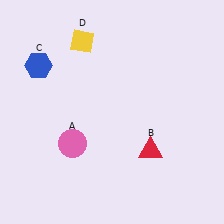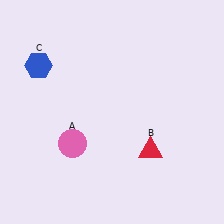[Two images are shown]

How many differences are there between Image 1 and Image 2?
There is 1 difference between the two images.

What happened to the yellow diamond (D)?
The yellow diamond (D) was removed in Image 2. It was in the top-left area of Image 1.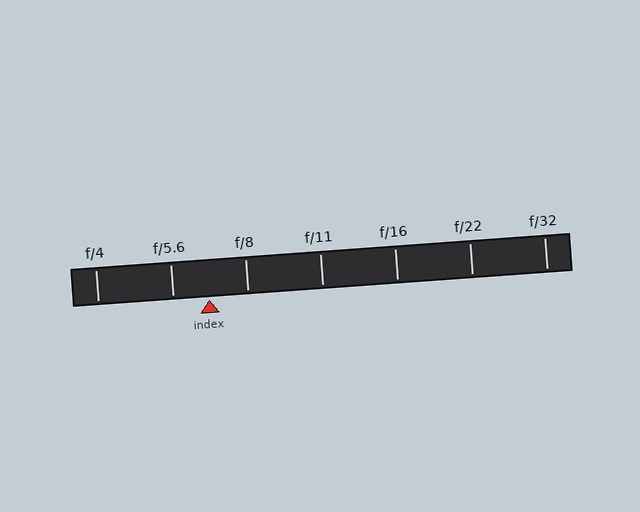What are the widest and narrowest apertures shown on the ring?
The widest aperture shown is f/4 and the narrowest is f/32.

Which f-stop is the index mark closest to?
The index mark is closest to f/5.6.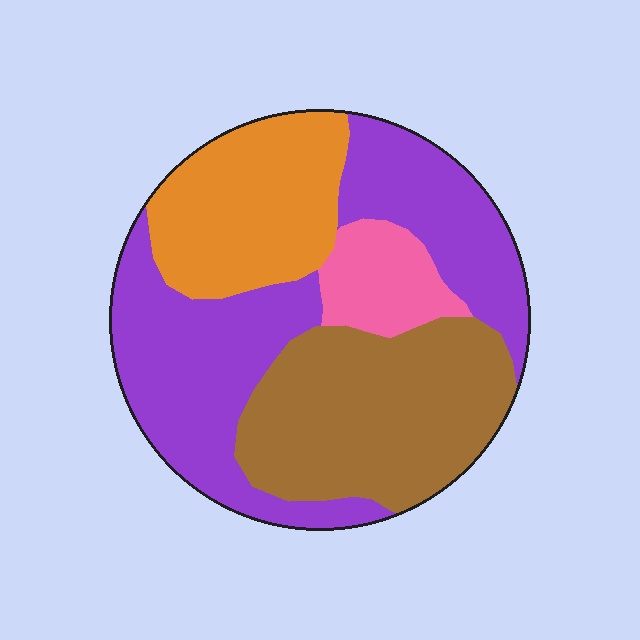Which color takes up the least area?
Pink, at roughly 10%.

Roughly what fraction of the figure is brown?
Brown covers 30% of the figure.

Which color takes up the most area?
Purple, at roughly 40%.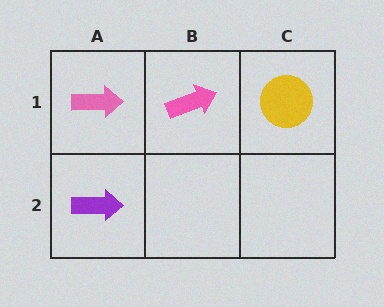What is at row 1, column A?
A pink arrow.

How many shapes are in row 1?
3 shapes.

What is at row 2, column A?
A purple arrow.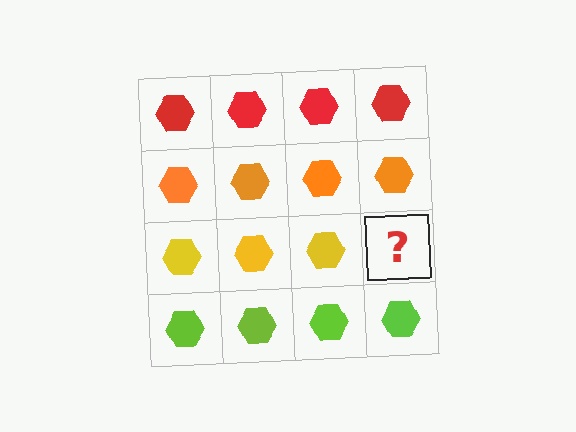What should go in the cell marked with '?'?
The missing cell should contain a yellow hexagon.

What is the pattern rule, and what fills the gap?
The rule is that each row has a consistent color. The gap should be filled with a yellow hexagon.